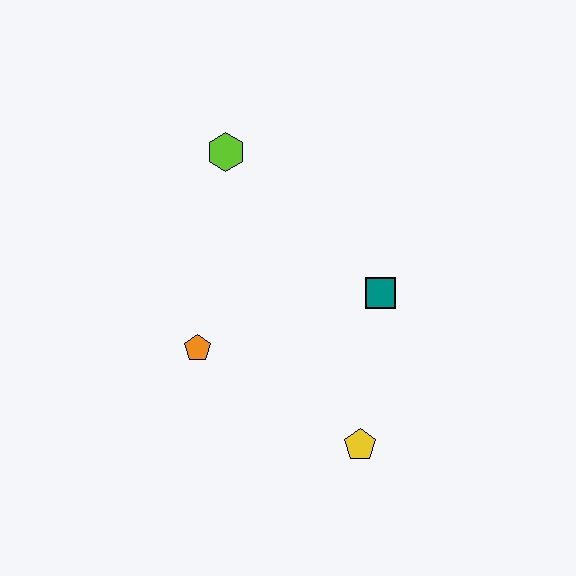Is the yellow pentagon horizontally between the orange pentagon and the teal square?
Yes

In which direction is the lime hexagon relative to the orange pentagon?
The lime hexagon is above the orange pentagon.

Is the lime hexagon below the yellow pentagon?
No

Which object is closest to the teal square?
The yellow pentagon is closest to the teal square.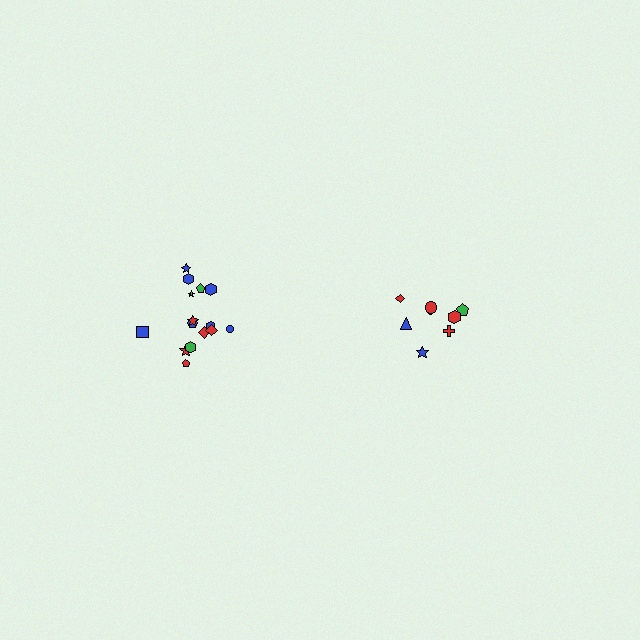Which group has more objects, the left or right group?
The left group.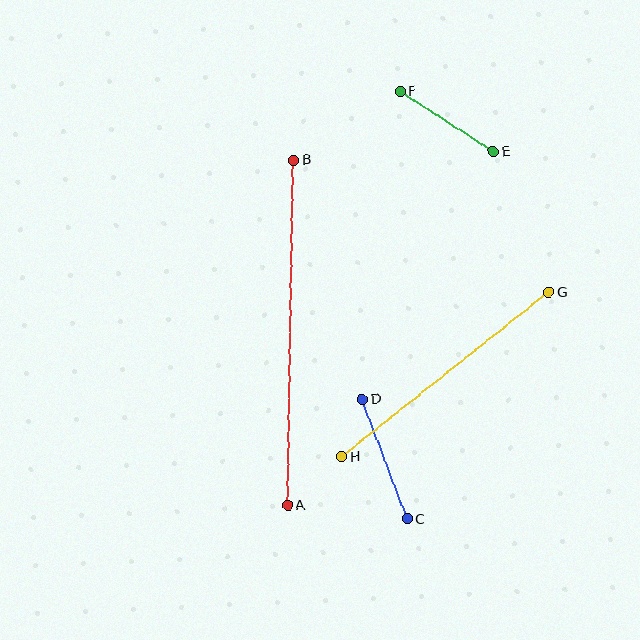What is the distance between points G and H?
The distance is approximately 264 pixels.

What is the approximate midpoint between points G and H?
The midpoint is at approximately (445, 375) pixels.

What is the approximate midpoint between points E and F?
The midpoint is at approximately (447, 122) pixels.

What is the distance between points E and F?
The distance is approximately 111 pixels.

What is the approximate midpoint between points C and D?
The midpoint is at approximately (385, 459) pixels.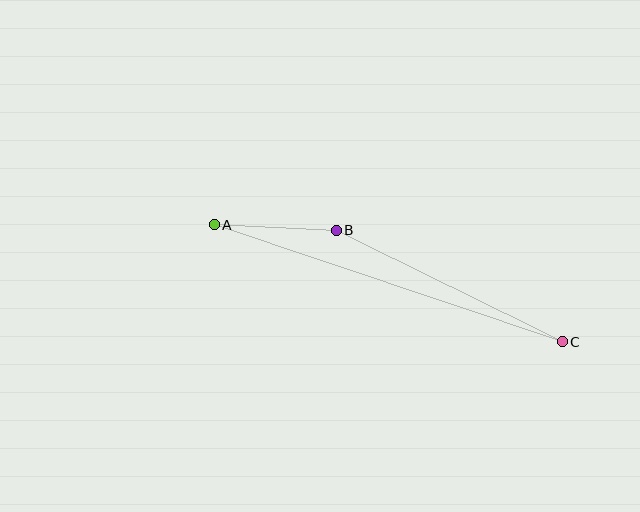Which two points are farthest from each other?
Points A and C are farthest from each other.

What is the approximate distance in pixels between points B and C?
The distance between B and C is approximately 252 pixels.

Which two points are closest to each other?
Points A and B are closest to each other.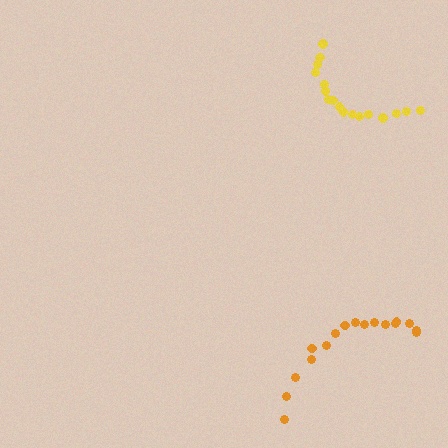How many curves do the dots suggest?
There are 2 distinct paths.